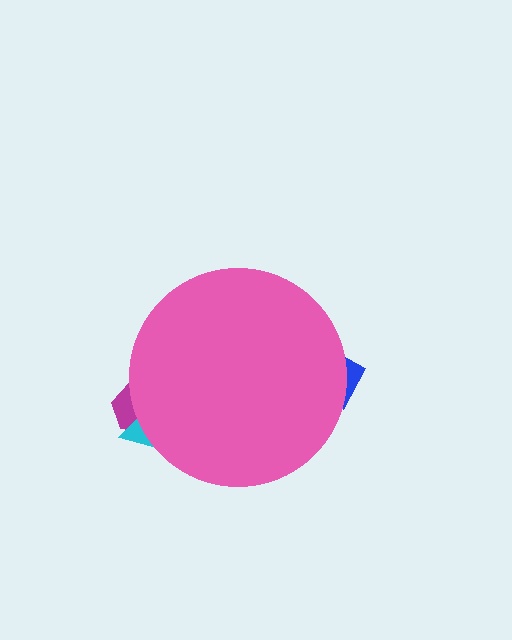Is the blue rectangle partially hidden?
Yes, the blue rectangle is partially hidden behind the pink circle.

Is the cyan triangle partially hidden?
Yes, the cyan triangle is partially hidden behind the pink circle.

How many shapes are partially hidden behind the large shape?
3 shapes are partially hidden.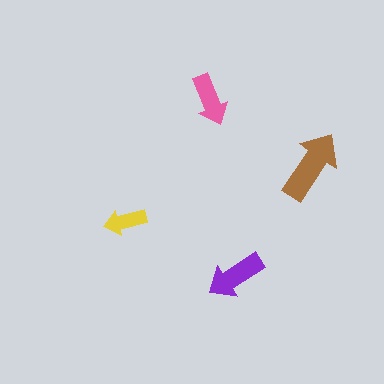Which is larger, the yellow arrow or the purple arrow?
The purple one.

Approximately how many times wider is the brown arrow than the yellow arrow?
About 1.5 times wider.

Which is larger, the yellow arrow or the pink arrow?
The pink one.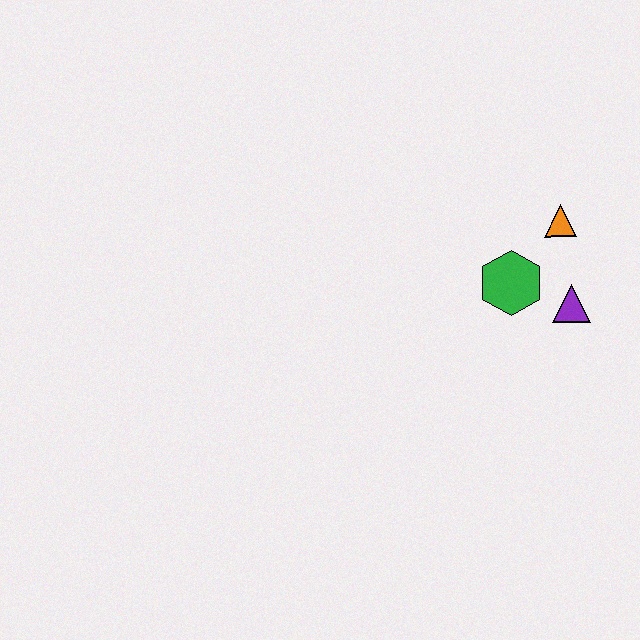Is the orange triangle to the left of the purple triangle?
Yes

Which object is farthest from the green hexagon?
The orange triangle is farthest from the green hexagon.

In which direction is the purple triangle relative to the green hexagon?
The purple triangle is to the right of the green hexagon.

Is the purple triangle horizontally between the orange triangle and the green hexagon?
No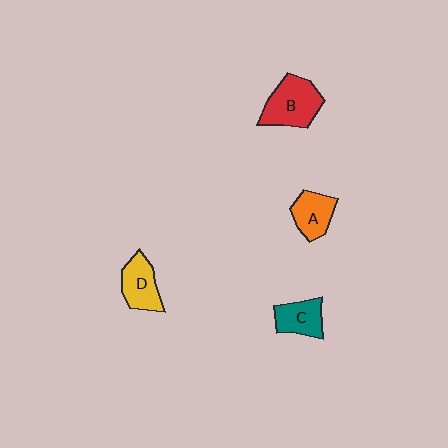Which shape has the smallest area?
Shape C (teal).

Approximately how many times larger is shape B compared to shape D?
Approximately 1.3 times.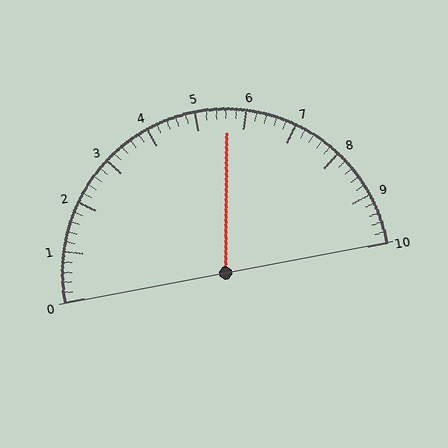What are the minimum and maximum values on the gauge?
The gauge ranges from 0 to 10.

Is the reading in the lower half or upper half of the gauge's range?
The reading is in the upper half of the range (0 to 10).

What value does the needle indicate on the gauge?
The needle indicates approximately 5.6.